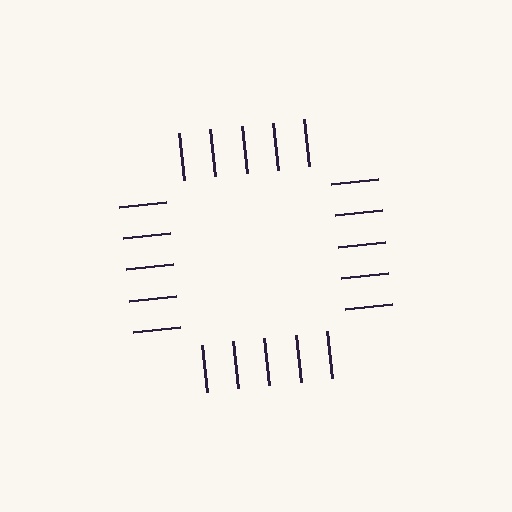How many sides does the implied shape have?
4 sides — the line-ends trace a square.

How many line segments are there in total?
20 — 5 along each of the 4 edges.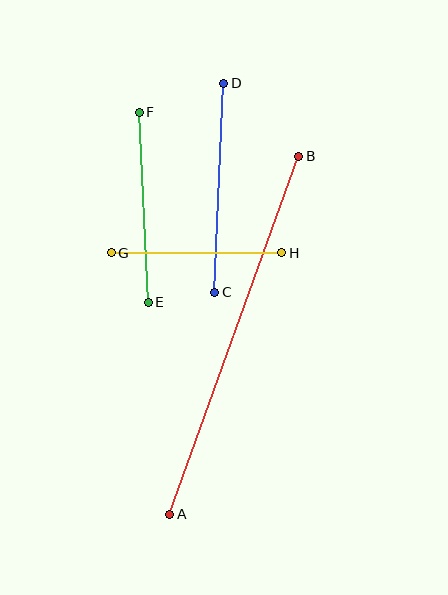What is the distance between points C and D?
The distance is approximately 209 pixels.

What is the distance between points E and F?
The distance is approximately 190 pixels.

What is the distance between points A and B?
The distance is approximately 380 pixels.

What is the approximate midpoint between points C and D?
The midpoint is at approximately (219, 188) pixels.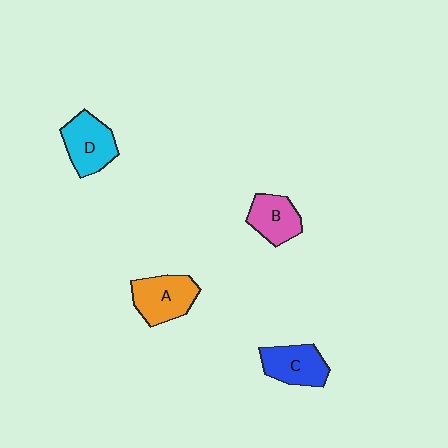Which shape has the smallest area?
Shape B (pink).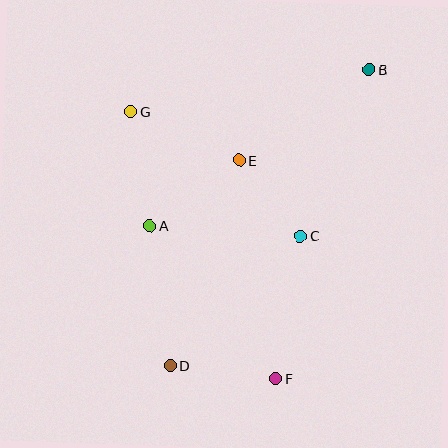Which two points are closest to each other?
Points C and E are closest to each other.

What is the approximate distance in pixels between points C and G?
The distance between C and G is approximately 211 pixels.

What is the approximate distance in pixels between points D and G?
The distance between D and G is approximately 257 pixels.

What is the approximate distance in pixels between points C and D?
The distance between C and D is approximately 183 pixels.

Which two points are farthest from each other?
Points B and D are farthest from each other.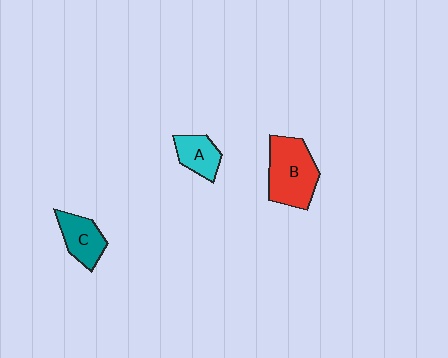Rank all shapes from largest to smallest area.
From largest to smallest: B (red), C (teal), A (cyan).